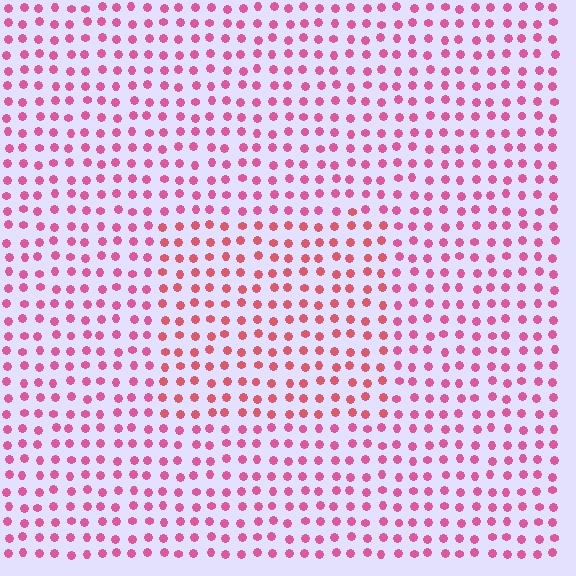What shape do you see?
I see a rectangle.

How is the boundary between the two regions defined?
The boundary is defined purely by a slight shift in hue (about 22 degrees). Spacing, size, and orientation are identical on both sides.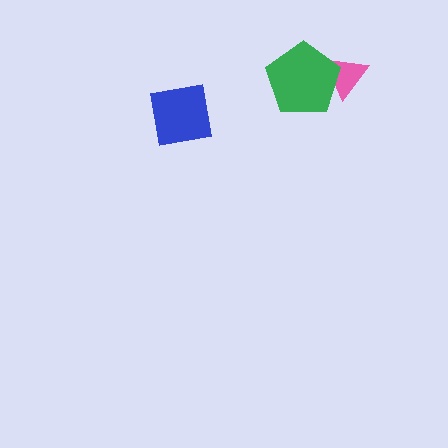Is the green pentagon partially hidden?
No, no other shape covers it.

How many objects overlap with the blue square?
0 objects overlap with the blue square.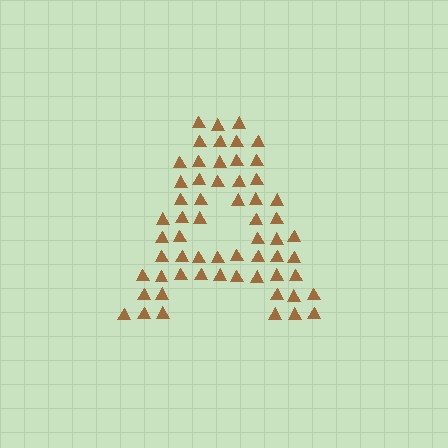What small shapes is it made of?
It is made of small triangles.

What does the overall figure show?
The overall figure shows the letter A.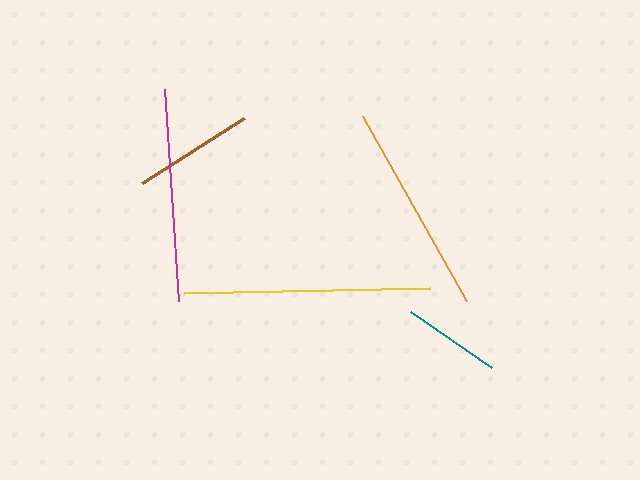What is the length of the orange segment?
The orange segment is approximately 212 pixels long.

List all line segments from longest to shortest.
From longest to shortest: yellow, magenta, orange, brown, teal.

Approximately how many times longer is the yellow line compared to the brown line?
The yellow line is approximately 2.0 times the length of the brown line.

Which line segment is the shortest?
The teal line is the shortest at approximately 99 pixels.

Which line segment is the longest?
The yellow line is the longest at approximately 247 pixels.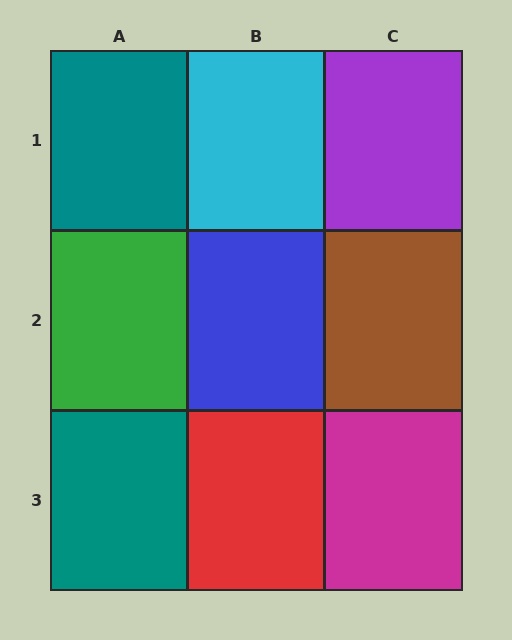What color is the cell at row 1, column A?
Teal.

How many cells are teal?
2 cells are teal.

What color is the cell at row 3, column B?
Red.